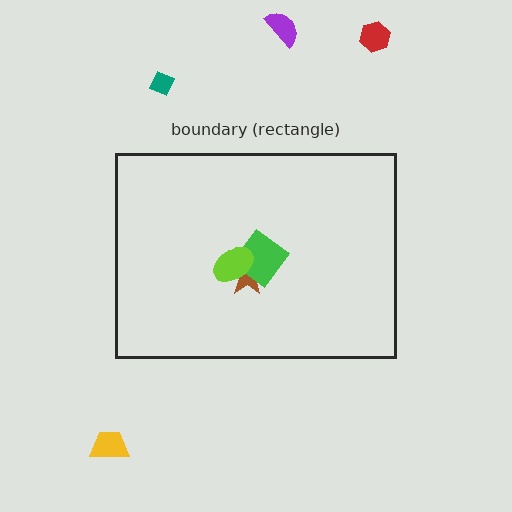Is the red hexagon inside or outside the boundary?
Outside.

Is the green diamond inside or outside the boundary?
Inside.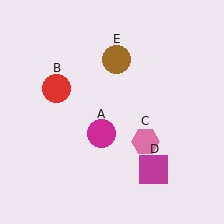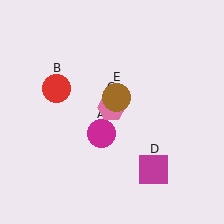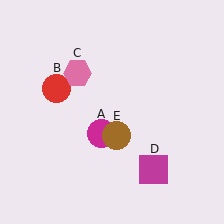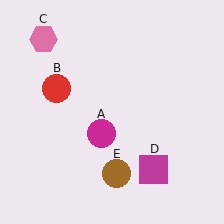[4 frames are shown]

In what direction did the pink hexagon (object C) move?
The pink hexagon (object C) moved up and to the left.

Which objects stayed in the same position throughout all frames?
Magenta circle (object A) and red circle (object B) and magenta square (object D) remained stationary.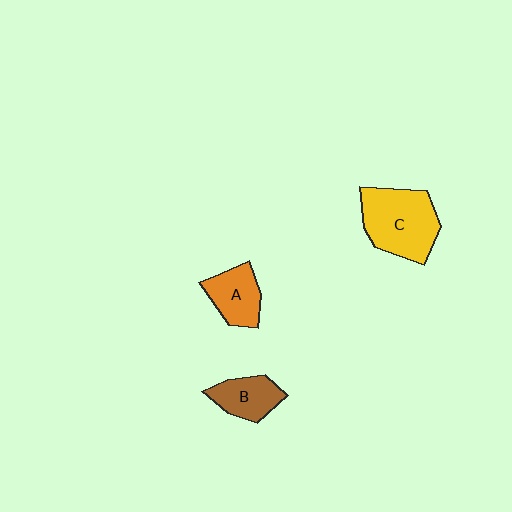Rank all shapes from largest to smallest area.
From largest to smallest: C (yellow), A (orange), B (brown).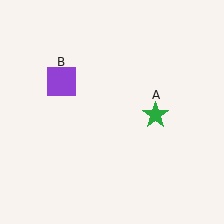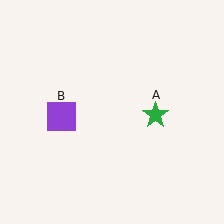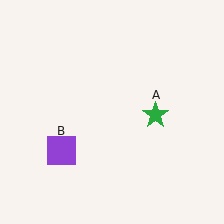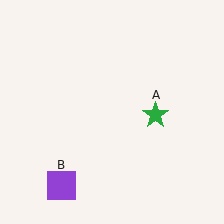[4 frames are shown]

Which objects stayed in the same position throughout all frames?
Green star (object A) remained stationary.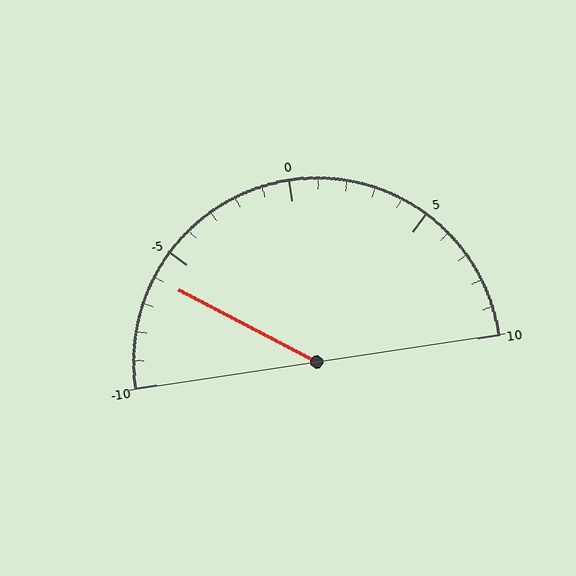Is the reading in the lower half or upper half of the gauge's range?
The reading is in the lower half of the range (-10 to 10).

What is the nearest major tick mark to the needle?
The nearest major tick mark is -5.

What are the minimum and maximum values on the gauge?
The gauge ranges from -10 to 10.